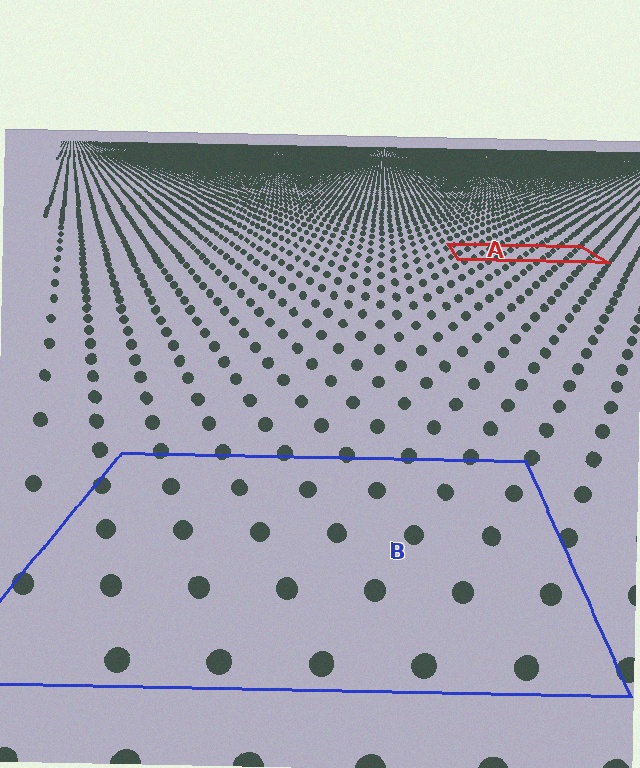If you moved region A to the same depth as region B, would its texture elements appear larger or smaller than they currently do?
They would appear larger. At a closer depth, the same texture elements are projected at a bigger on-screen size.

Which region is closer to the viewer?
Region B is closer. The texture elements there are larger and more spread out.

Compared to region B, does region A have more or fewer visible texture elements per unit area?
Region A has more texture elements per unit area — they are packed more densely because it is farther away.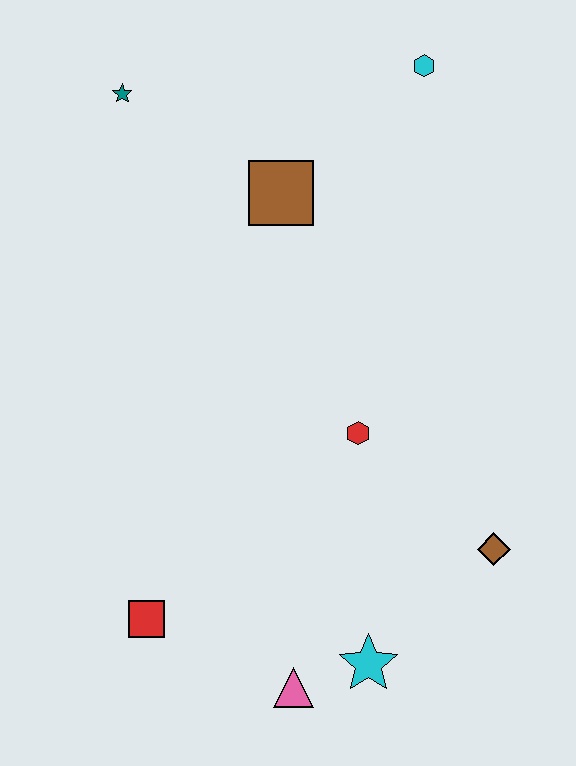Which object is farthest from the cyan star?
The teal star is farthest from the cyan star.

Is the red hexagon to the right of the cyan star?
No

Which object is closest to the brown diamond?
The cyan star is closest to the brown diamond.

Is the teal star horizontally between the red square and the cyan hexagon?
No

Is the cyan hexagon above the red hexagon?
Yes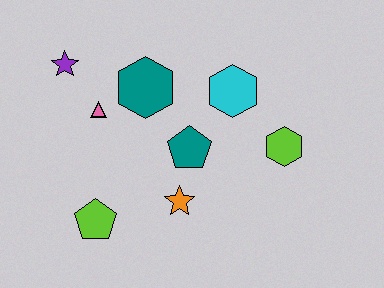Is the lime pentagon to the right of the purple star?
Yes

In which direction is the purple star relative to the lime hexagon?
The purple star is to the left of the lime hexagon.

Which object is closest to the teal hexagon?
The pink triangle is closest to the teal hexagon.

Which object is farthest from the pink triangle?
The lime hexagon is farthest from the pink triangle.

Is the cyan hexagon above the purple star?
No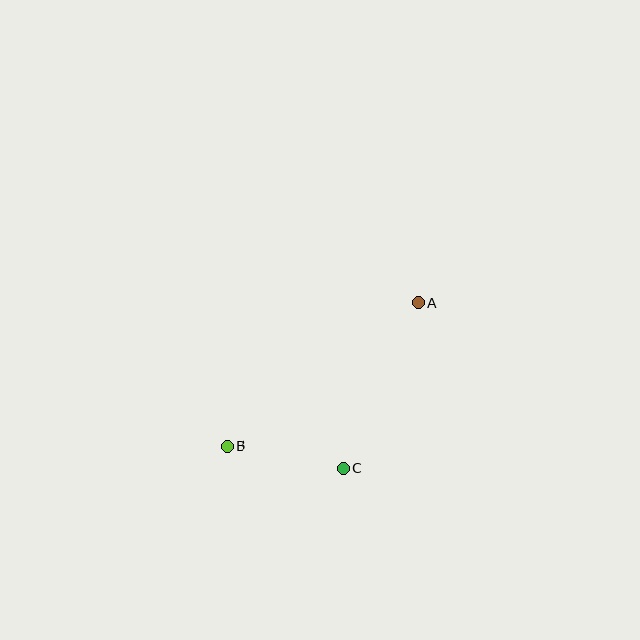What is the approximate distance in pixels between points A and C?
The distance between A and C is approximately 182 pixels.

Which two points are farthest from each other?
Points A and B are farthest from each other.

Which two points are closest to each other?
Points B and C are closest to each other.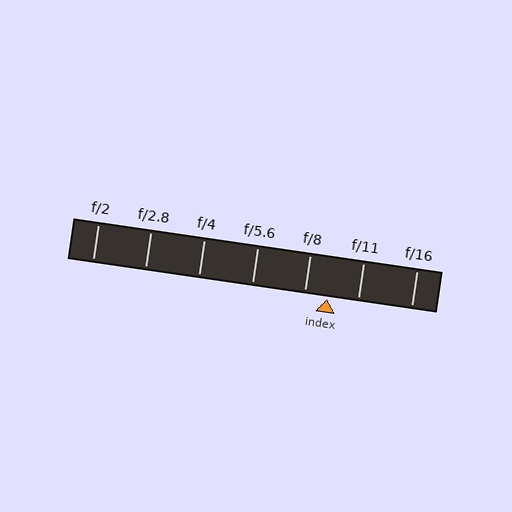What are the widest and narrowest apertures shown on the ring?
The widest aperture shown is f/2 and the narrowest is f/16.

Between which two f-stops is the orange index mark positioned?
The index mark is between f/8 and f/11.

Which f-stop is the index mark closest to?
The index mark is closest to f/8.